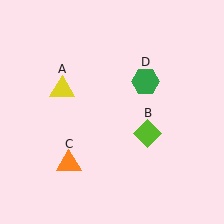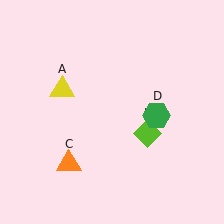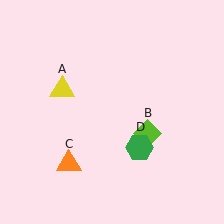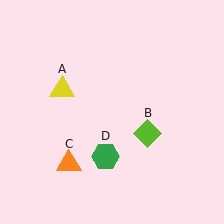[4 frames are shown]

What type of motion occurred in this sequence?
The green hexagon (object D) rotated clockwise around the center of the scene.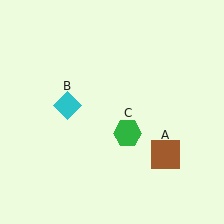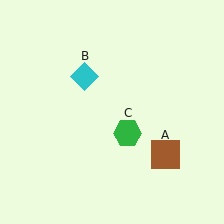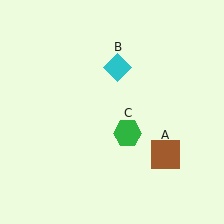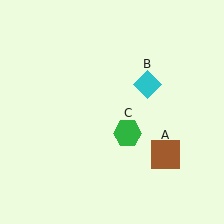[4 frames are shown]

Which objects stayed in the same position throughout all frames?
Brown square (object A) and green hexagon (object C) remained stationary.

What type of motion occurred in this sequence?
The cyan diamond (object B) rotated clockwise around the center of the scene.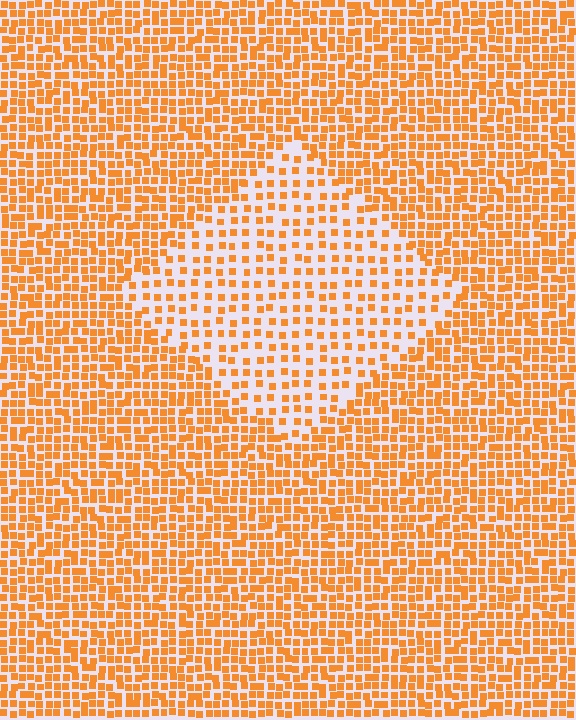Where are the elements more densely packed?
The elements are more densely packed outside the diamond boundary.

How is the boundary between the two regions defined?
The boundary is defined by a change in element density (approximately 2.0x ratio). All elements are the same color, size, and shape.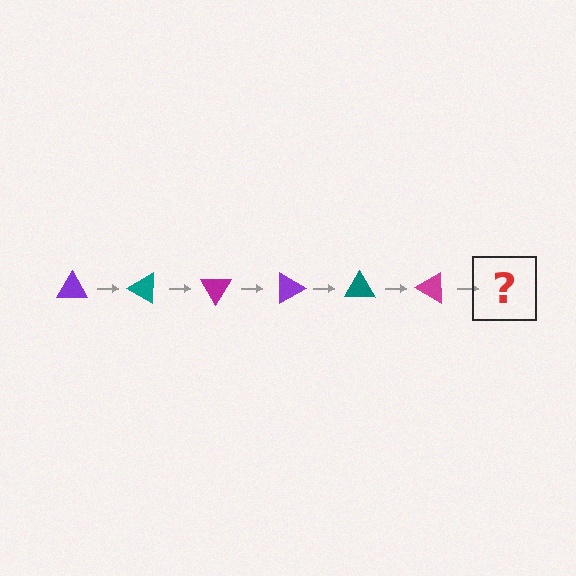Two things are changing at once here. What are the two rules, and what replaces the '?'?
The two rules are that it rotates 30 degrees each step and the color cycles through purple, teal, and magenta. The '?' should be a purple triangle, rotated 180 degrees from the start.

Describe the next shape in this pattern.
It should be a purple triangle, rotated 180 degrees from the start.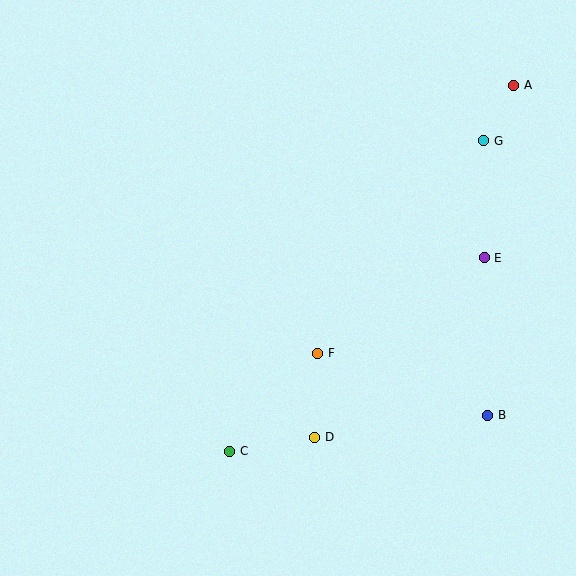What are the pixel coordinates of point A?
Point A is at (514, 85).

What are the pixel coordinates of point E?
Point E is at (484, 258).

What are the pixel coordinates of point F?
Point F is at (318, 353).